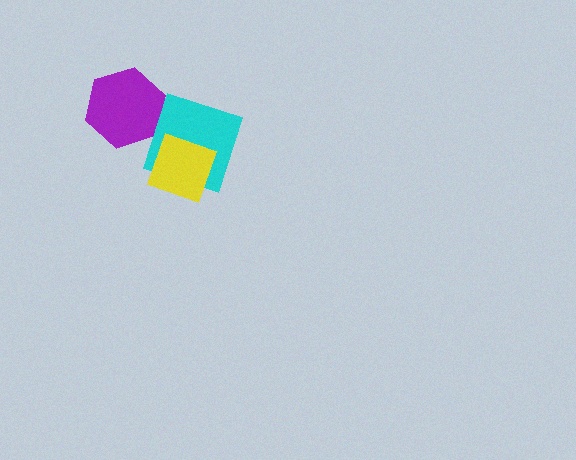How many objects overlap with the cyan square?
1 object overlaps with the cyan square.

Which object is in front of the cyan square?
The yellow diamond is in front of the cyan square.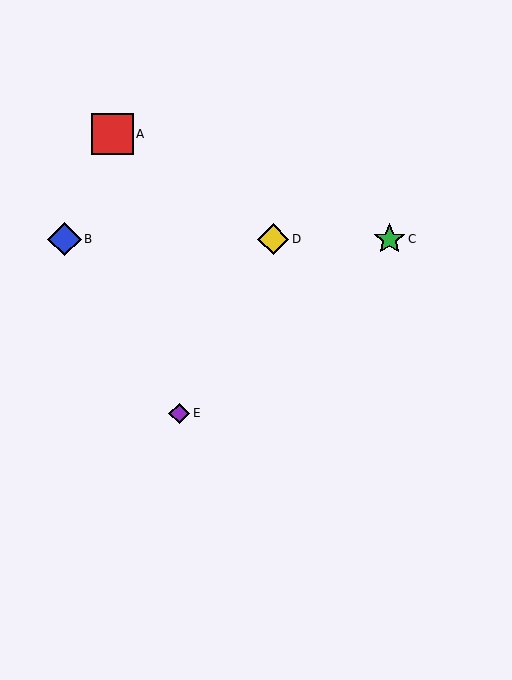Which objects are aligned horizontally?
Objects B, C, D are aligned horizontally.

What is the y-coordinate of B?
Object B is at y≈239.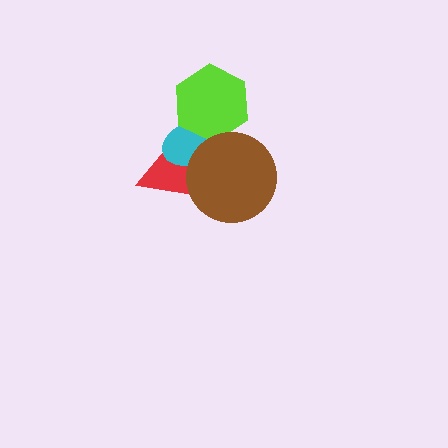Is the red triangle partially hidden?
Yes, it is partially covered by another shape.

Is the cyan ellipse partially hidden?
Yes, it is partially covered by another shape.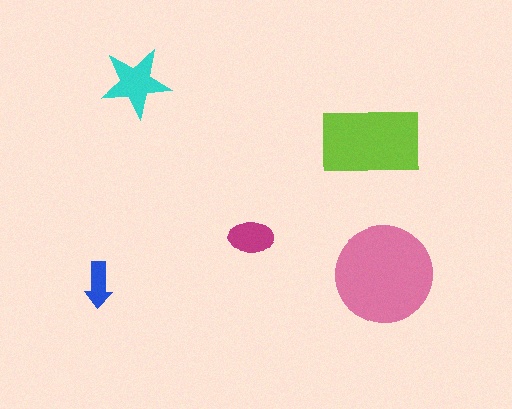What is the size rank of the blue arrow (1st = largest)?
5th.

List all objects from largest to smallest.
The pink circle, the lime rectangle, the cyan star, the magenta ellipse, the blue arrow.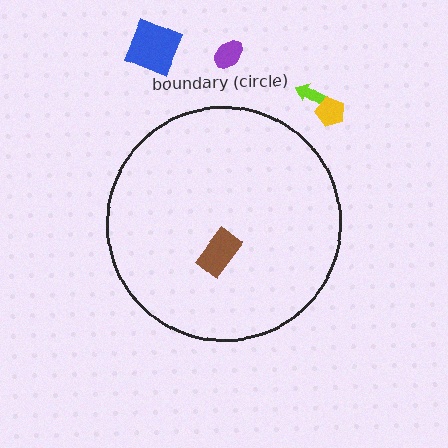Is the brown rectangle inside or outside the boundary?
Inside.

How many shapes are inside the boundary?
1 inside, 4 outside.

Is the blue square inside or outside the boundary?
Outside.